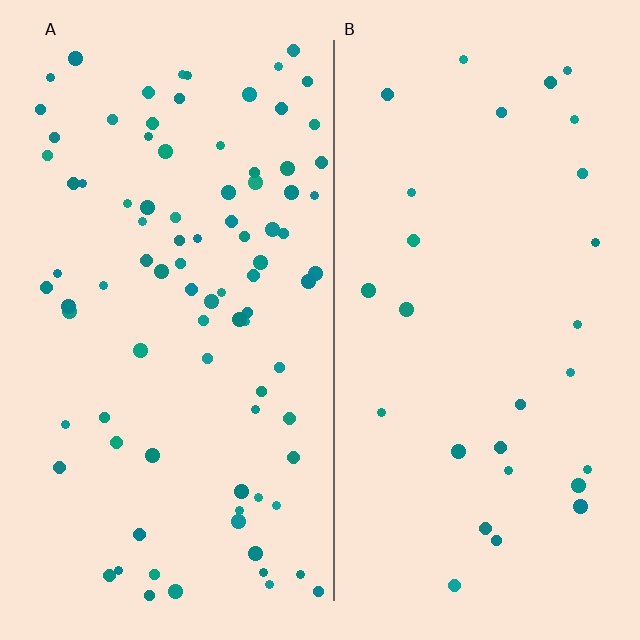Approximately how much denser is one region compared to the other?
Approximately 3.1× — region A over region B.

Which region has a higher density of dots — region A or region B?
A (the left).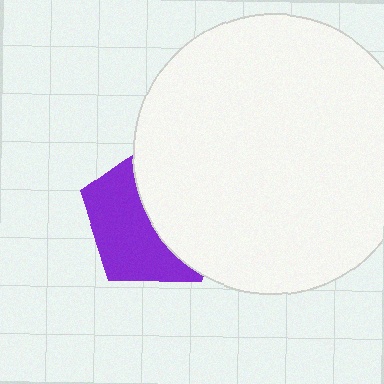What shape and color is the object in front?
The object in front is a white circle.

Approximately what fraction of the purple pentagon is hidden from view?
Roughly 52% of the purple pentagon is hidden behind the white circle.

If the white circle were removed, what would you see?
You would see the complete purple pentagon.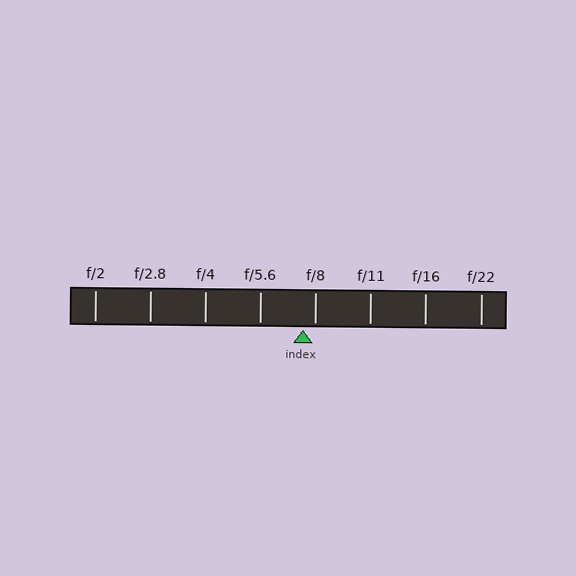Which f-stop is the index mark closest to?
The index mark is closest to f/8.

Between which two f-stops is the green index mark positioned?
The index mark is between f/5.6 and f/8.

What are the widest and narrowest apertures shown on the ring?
The widest aperture shown is f/2 and the narrowest is f/22.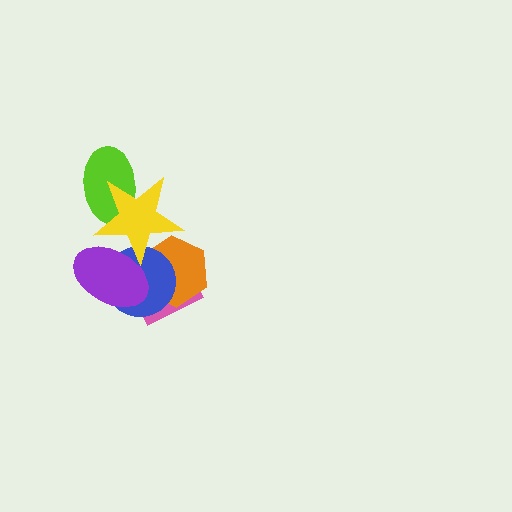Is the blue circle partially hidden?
Yes, it is partially covered by another shape.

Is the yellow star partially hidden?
No, no other shape covers it.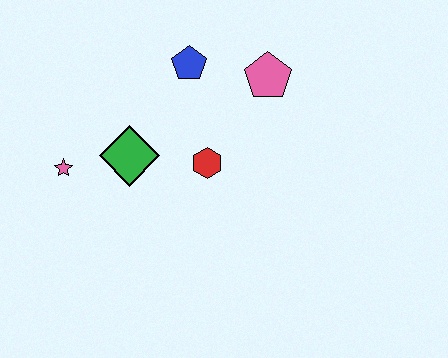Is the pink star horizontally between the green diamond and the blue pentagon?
No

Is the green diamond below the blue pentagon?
Yes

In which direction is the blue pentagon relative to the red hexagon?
The blue pentagon is above the red hexagon.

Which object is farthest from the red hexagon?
The pink star is farthest from the red hexagon.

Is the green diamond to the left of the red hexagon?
Yes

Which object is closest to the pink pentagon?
The blue pentagon is closest to the pink pentagon.